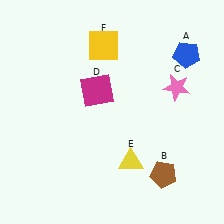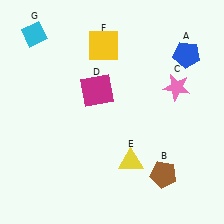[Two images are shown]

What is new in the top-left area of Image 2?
A cyan diamond (G) was added in the top-left area of Image 2.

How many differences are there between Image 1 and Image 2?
There is 1 difference between the two images.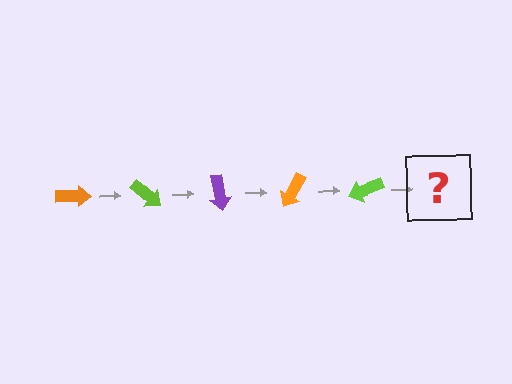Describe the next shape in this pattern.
It should be a purple arrow, rotated 200 degrees from the start.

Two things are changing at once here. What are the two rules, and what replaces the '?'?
The two rules are that it rotates 40 degrees each step and the color cycles through orange, lime, and purple. The '?' should be a purple arrow, rotated 200 degrees from the start.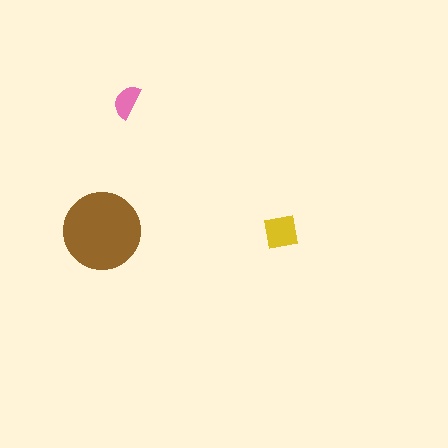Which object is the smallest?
The pink semicircle.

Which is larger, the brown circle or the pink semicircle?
The brown circle.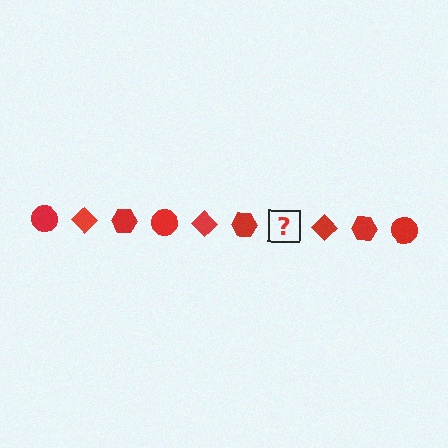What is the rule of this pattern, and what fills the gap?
The rule is that the pattern cycles through circle, diamond, hexagon shapes in red. The gap should be filled with a red circle.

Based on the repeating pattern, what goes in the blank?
The blank should be a red circle.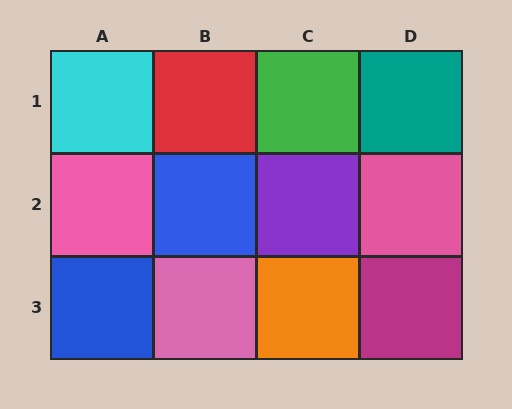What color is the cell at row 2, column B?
Blue.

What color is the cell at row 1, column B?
Red.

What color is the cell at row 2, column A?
Pink.